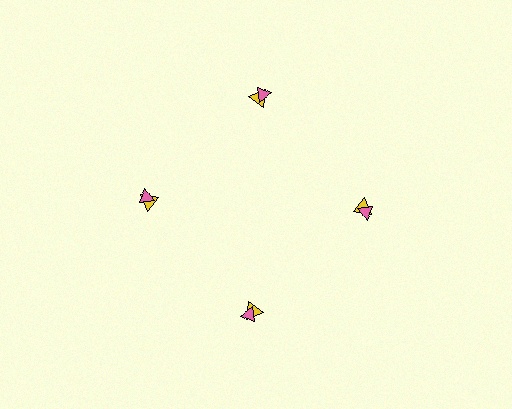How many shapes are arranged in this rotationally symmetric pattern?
There are 8 shapes, arranged in 4 groups of 2.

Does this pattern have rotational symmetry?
Yes, this pattern has 4-fold rotational symmetry. It looks the same after rotating 90 degrees around the center.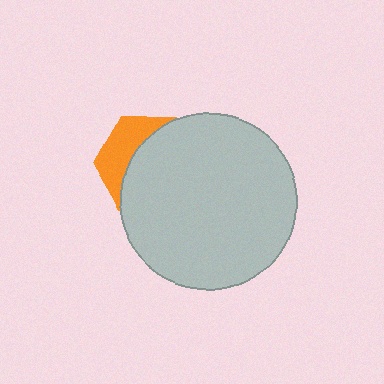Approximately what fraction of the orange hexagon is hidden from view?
Roughly 66% of the orange hexagon is hidden behind the light gray circle.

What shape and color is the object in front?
The object in front is a light gray circle.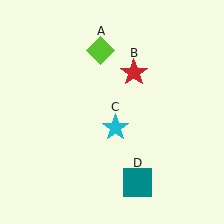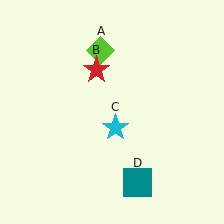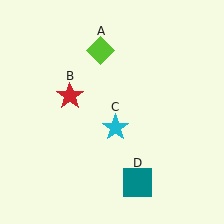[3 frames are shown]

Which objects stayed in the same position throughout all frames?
Lime diamond (object A) and cyan star (object C) and teal square (object D) remained stationary.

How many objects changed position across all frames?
1 object changed position: red star (object B).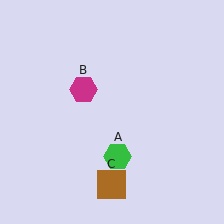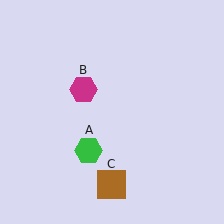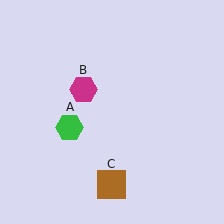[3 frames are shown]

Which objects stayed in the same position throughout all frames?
Magenta hexagon (object B) and brown square (object C) remained stationary.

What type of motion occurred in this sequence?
The green hexagon (object A) rotated clockwise around the center of the scene.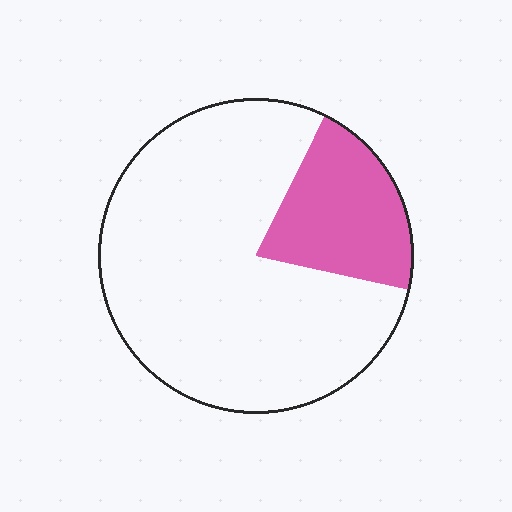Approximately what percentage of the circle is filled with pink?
Approximately 20%.